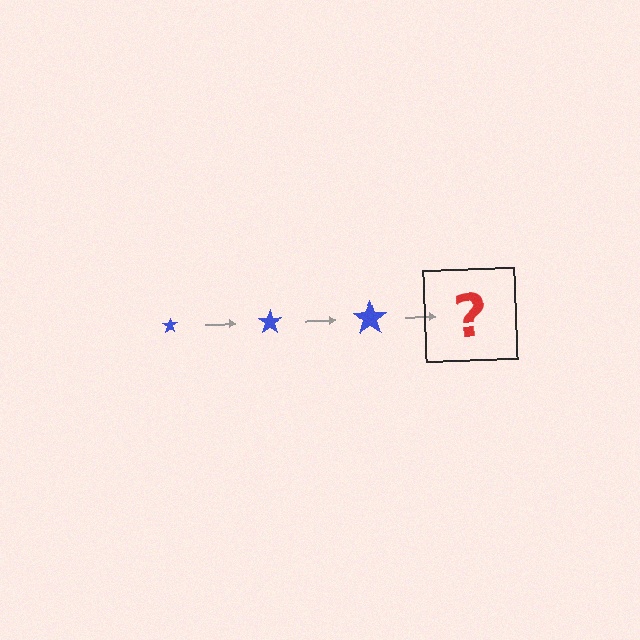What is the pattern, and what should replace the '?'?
The pattern is that the star gets progressively larger each step. The '?' should be a blue star, larger than the previous one.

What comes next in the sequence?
The next element should be a blue star, larger than the previous one.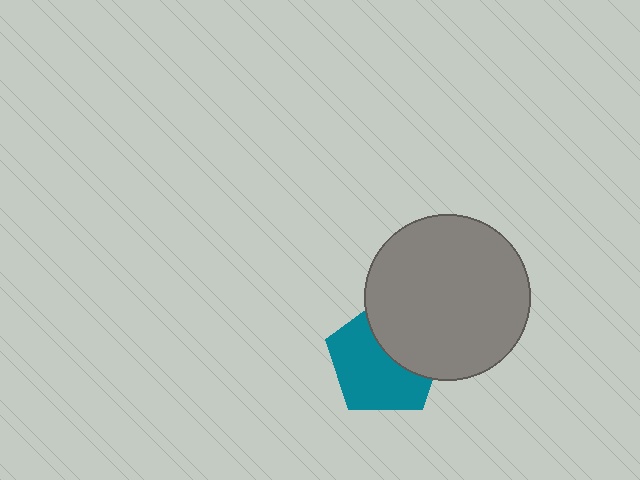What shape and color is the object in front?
The object in front is a gray circle.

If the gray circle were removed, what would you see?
You would see the complete teal pentagon.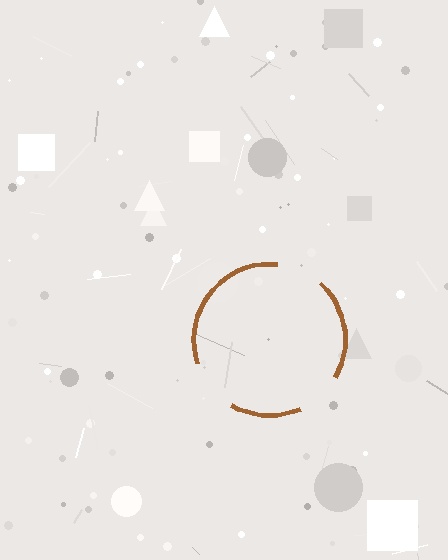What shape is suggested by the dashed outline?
The dashed outline suggests a circle.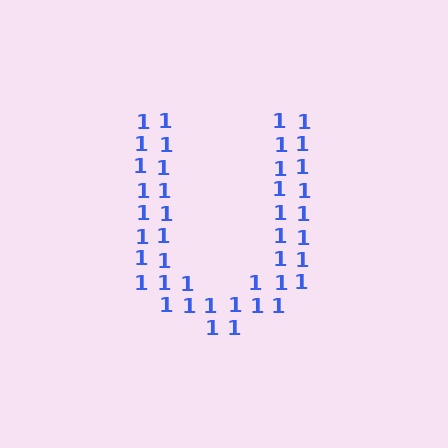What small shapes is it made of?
It is made of small digit 1's.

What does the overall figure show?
The overall figure shows the letter U.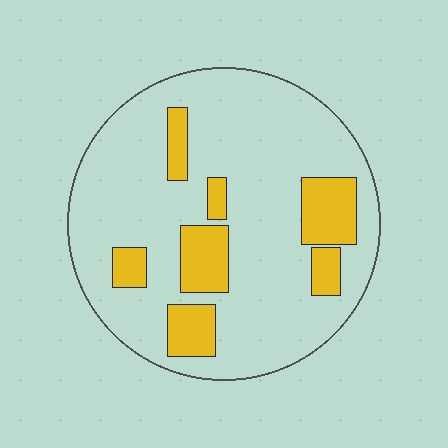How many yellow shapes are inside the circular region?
7.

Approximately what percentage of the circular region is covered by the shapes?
Approximately 20%.